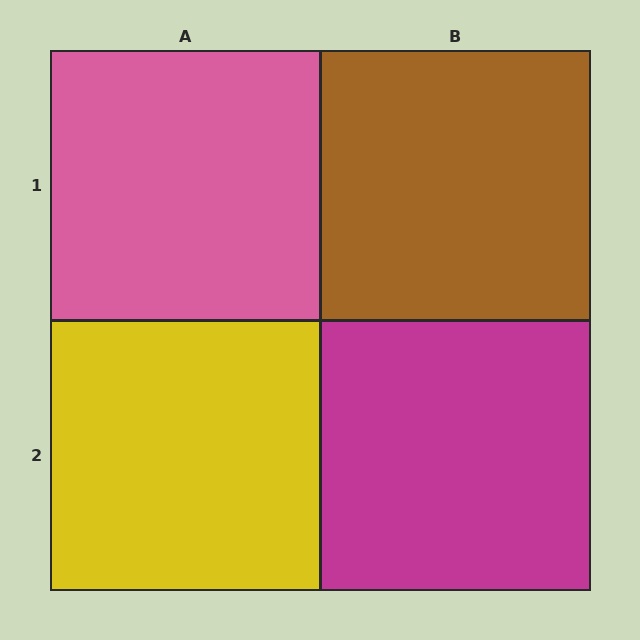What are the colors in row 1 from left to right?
Pink, brown.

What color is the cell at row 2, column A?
Yellow.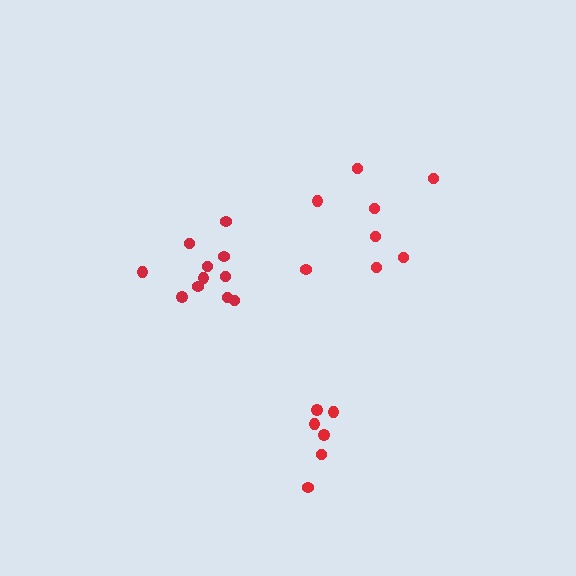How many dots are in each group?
Group 1: 8 dots, Group 2: 6 dots, Group 3: 11 dots (25 total).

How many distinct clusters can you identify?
There are 3 distinct clusters.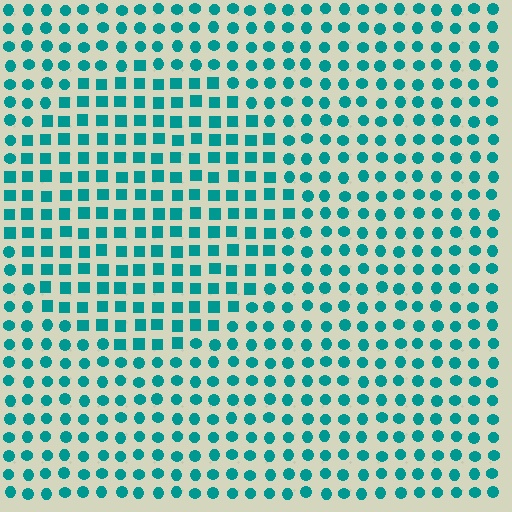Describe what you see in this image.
The image is filled with small teal elements arranged in a uniform grid. A circle-shaped region contains squares, while the surrounding area contains circles. The boundary is defined purely by the change in element shape.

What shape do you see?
I see a circle.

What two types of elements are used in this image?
The image uses squares inside the circle region and circles outside it.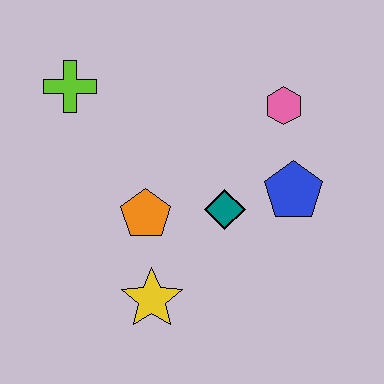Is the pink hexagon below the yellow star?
No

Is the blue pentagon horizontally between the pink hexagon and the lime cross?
No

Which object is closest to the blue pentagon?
The teal diamond is closest to the blue pentagon.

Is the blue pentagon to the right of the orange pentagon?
Yes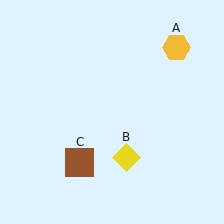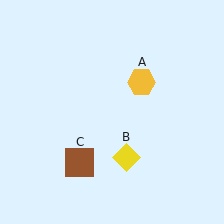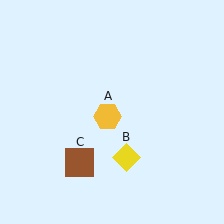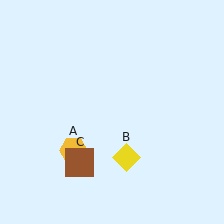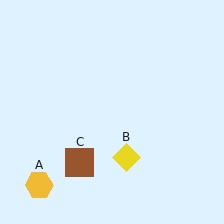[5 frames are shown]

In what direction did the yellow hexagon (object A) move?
The yellow hexagon (object A) moved down and to the left.